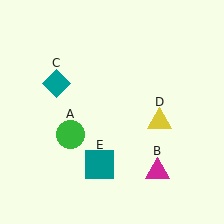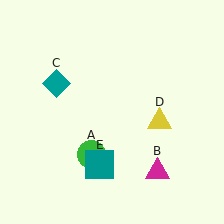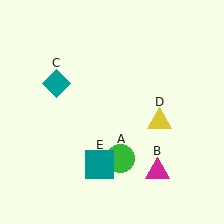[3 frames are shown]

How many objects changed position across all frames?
1 object changed position: green circle (object A).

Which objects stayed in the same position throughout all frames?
Magenta triangle (object B) and teal diamond (object C) and yellow triangle (object D) and teal square (object E) remained stationary.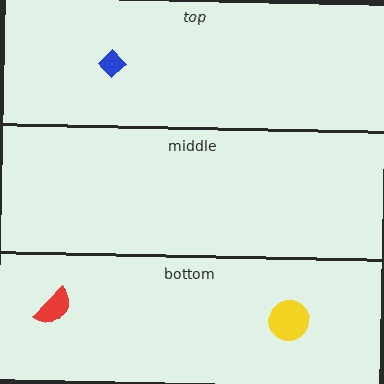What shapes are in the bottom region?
The yellow circle, the red semicircle.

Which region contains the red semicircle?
The bottom region.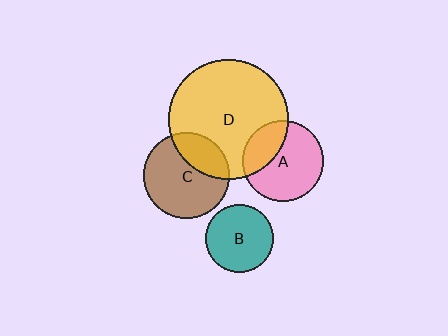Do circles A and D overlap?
Yes.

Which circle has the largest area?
Circle D (yellow).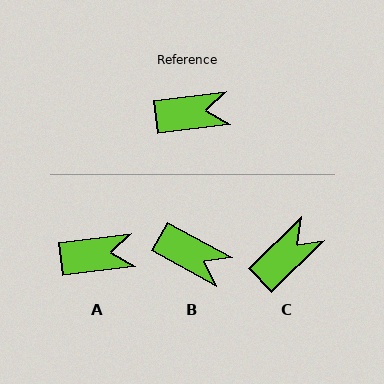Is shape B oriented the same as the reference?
No, it is off by about 36 degrees.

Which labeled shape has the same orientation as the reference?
A.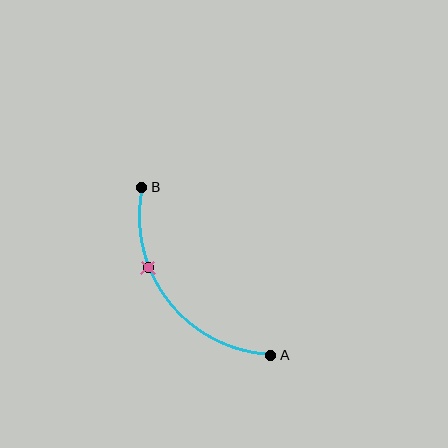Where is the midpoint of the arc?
The arc midpoint is the point on the curve farthest from the straight line joining A and B. It sits below and to the left of that line.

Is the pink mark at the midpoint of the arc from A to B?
No. The pink mark lies on the arc but is closer to endpoint B. The arc midpoint would be at the point on the curve equidistant along the arc from both A and B.